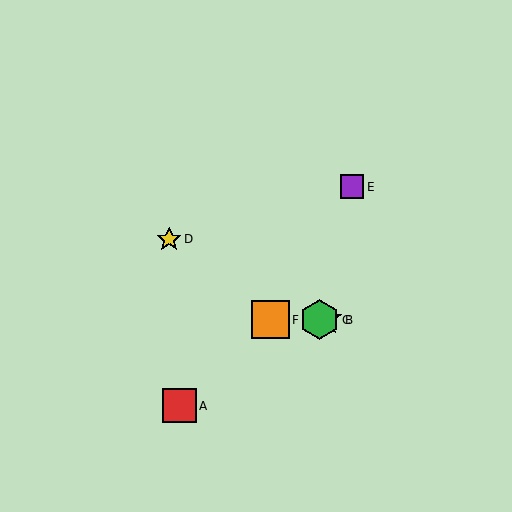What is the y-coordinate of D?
Object D is at y≈239.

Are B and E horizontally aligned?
No, B is at y≈320 and E is at y≈187.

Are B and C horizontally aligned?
Yes, both are at y≈320.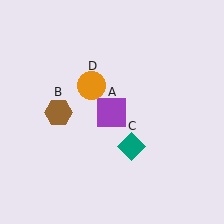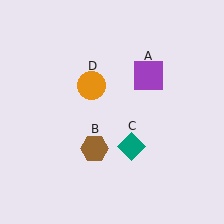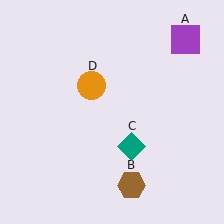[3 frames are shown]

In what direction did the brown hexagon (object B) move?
The brown hexagon (object B) moved down and to the right.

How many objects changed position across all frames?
2 objects changed position: purple square (object A), brown hexagon (object B).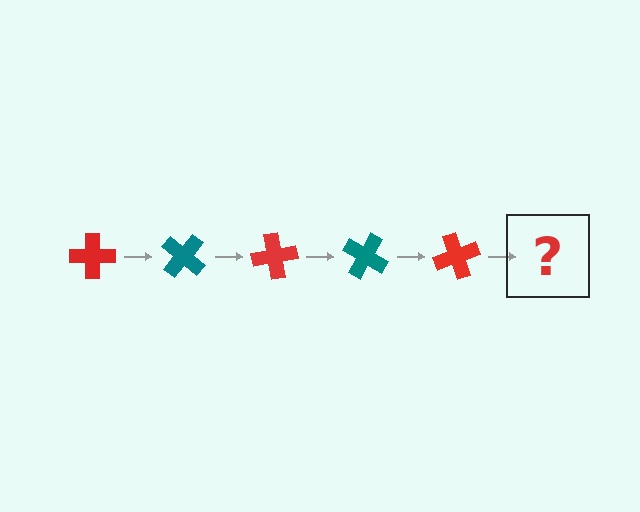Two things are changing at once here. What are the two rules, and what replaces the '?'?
The two rules are that it rotates 40 degrees each step and the color cycles through red and teal. The '?' should be a teal cross, rotated 200 degrees from the start.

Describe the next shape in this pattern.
It should be a teal cross, rotated 200 degrees from the start.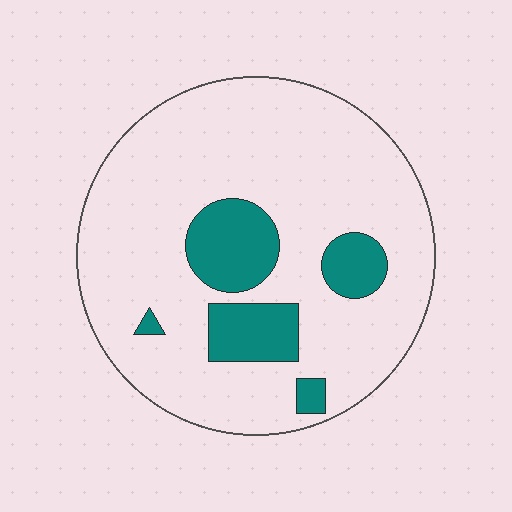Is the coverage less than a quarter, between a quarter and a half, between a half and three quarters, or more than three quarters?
Less than a quarter.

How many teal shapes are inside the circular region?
5.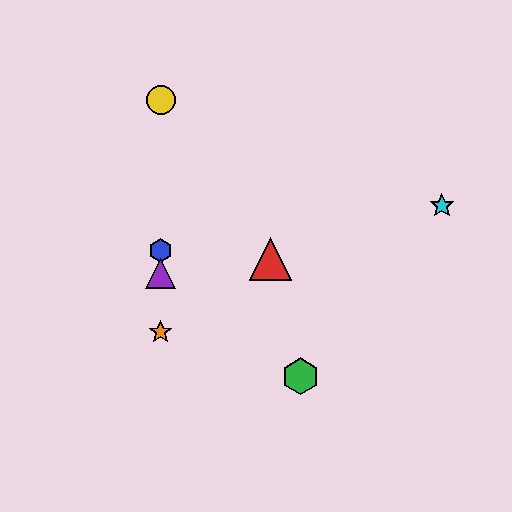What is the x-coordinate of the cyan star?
The cyan star is at x≈442.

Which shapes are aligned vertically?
The blue hexagon, the yellow circle, the purple triangle, the orange star are aligned vertically.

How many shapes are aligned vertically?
4 shapes (the blue hexagon, the yellow circle, the purple triangle, the orange star) are aligned vertically.